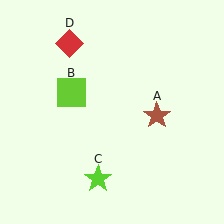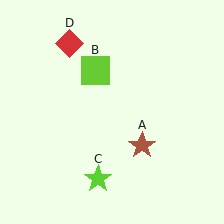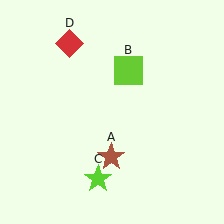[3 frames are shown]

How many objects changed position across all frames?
2 objects changed position: brown star (object A), lime square (object B).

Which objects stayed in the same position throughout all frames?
Lime star (object C) and red diamond (object D) remained stationary.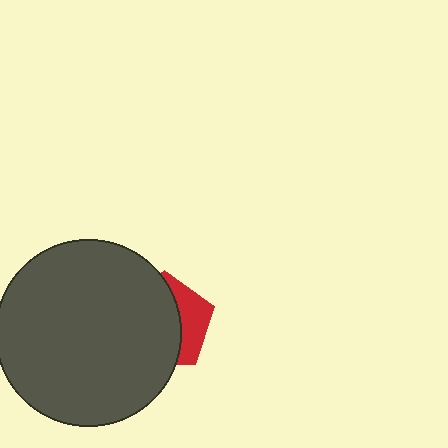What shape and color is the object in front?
The object in front is a dark gray circle.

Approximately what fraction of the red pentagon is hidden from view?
Roughly 67% of the red pentagon is hidden behind the dark gray circle.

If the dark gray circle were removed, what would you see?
You would see the complete red pentagon.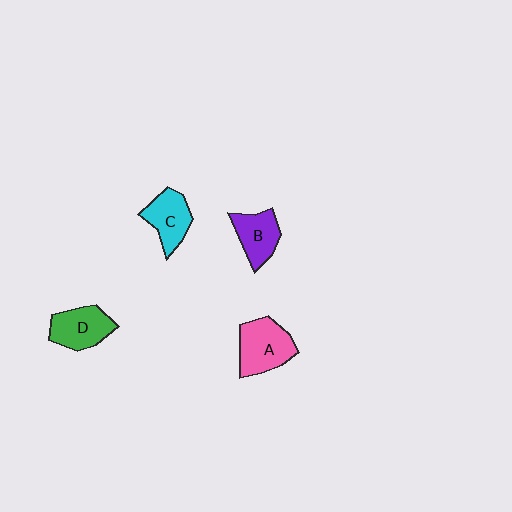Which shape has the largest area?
Shape A (pink).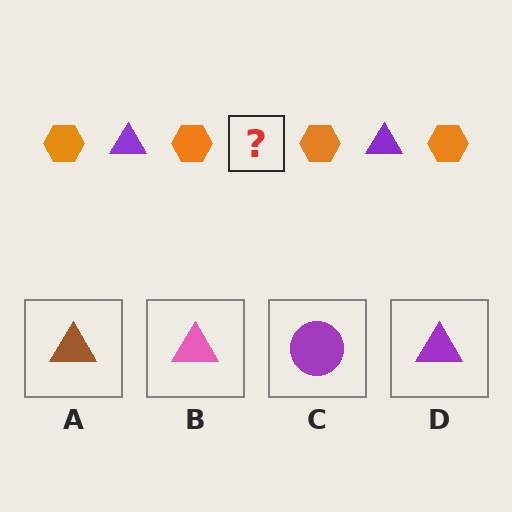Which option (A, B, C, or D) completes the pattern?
D.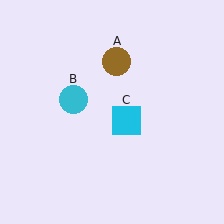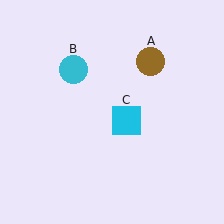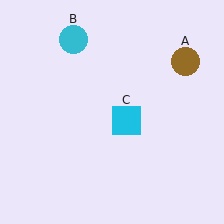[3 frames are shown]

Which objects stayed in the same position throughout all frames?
Cyan square (object C) remained stationary.